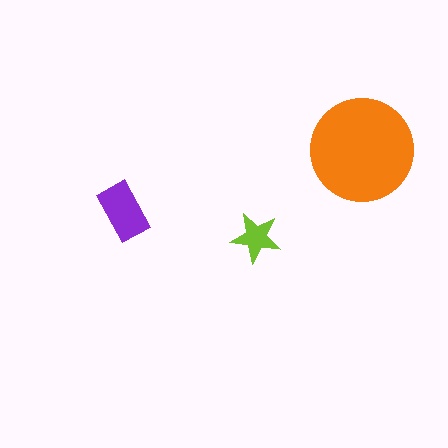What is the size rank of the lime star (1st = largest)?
3rd.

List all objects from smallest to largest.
The lime star, the purple rectangle, the orange circle.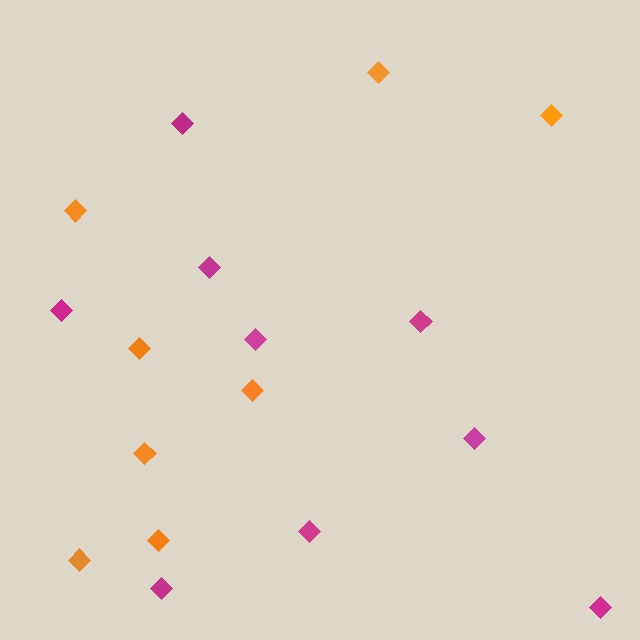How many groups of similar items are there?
There are 2 groups: one group of magenta diamonds (9) and one group of orange diamonds (8).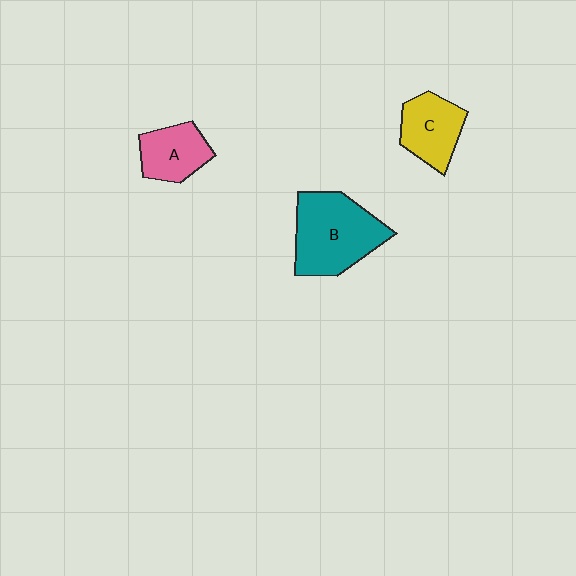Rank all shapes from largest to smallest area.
From largest to smallest: B (teal), C (yellow), A (pink).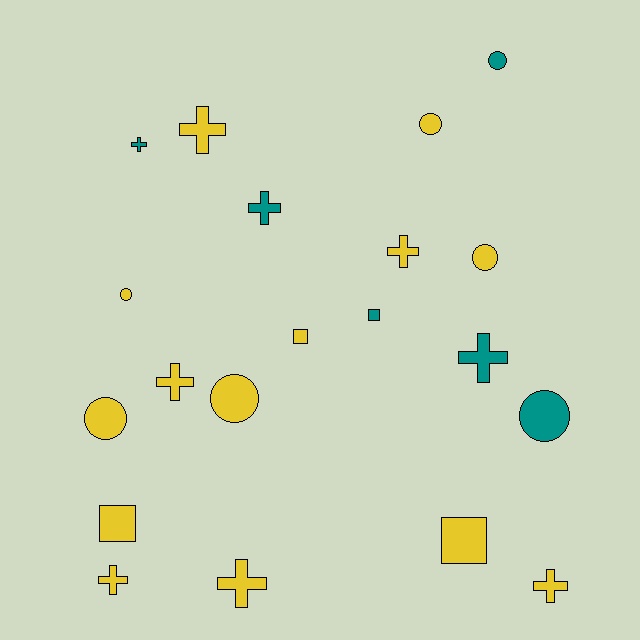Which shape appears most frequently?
Cross, with 9 objects.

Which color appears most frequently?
Yellow, with 14 objects.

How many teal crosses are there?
There are 3 teal crosses.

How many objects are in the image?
There are 20 objects.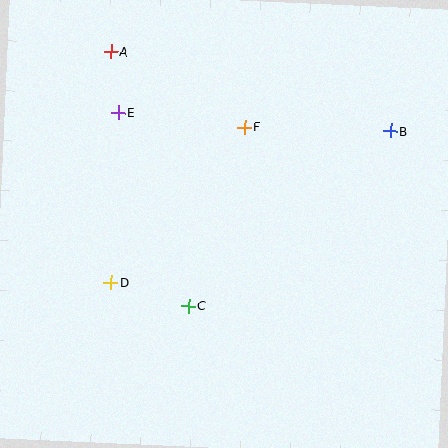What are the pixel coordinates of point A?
Point A is at (111, 52).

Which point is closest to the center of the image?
Point C at (189, 306) is closest to the center.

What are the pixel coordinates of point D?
Point D is at (111, 282).